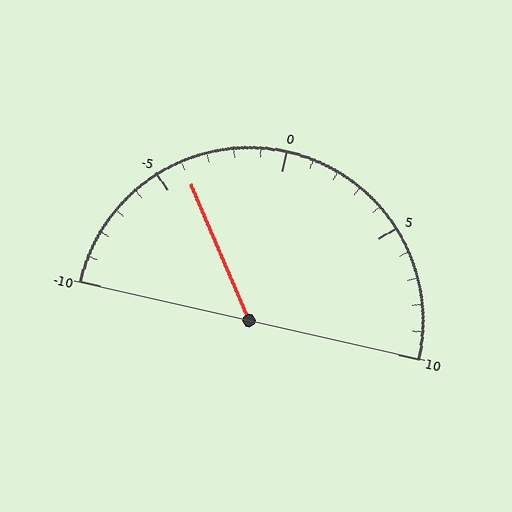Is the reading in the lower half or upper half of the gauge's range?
The reading is in the lower half of the range (-10 to 10).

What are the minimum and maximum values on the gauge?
The gauge ranges from -10 to 10.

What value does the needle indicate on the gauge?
The needle indicates approximately -4.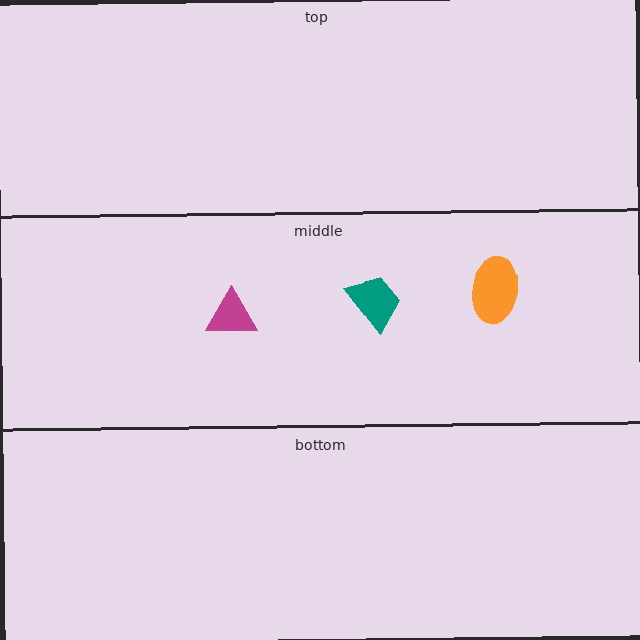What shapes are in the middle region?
The teal trapezoid, the magenta triangle, the orange ellipse.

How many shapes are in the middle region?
3.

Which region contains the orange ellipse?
The middle region.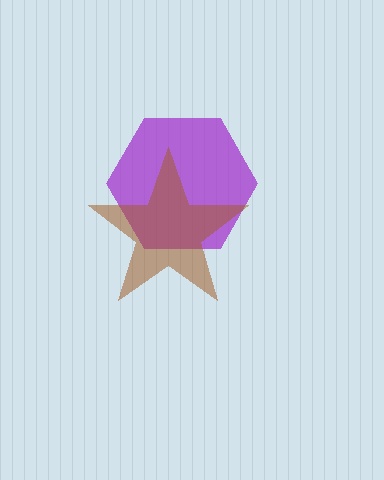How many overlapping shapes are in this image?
There are 2 overlapping shapes in the image.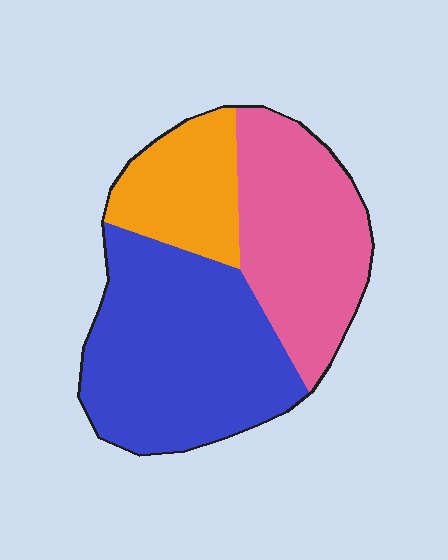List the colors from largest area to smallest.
From largest to smallest: blue, pink, orange.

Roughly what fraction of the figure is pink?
Pink takes up about one third (1/3) of the figure.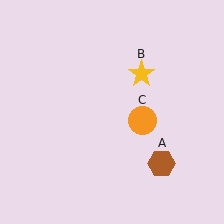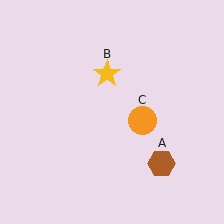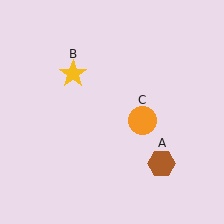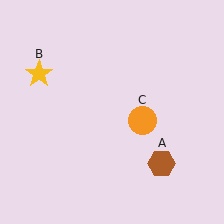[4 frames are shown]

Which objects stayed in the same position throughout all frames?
Brown hexagon (object A) and orange circle (object C) remained stationary.